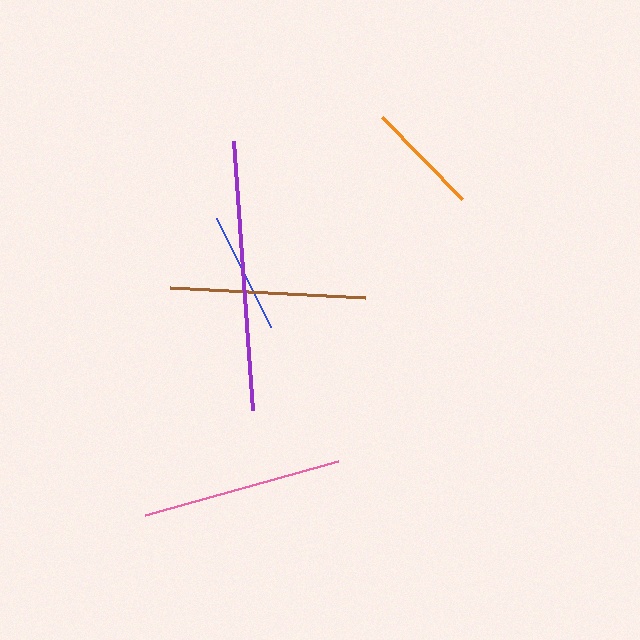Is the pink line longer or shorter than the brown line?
The pink line is longer than the brown line.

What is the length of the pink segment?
The pink segment is approximately 201 pixels long.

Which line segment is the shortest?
The orange line is the shortest at approximately 114 pixels.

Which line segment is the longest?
The purple line is the longest at approximately 270 pixels.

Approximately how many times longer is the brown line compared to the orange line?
The brown line is approximately 1.7 times the length of the orange line.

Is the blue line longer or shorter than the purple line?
The purple line is longer than the blue line.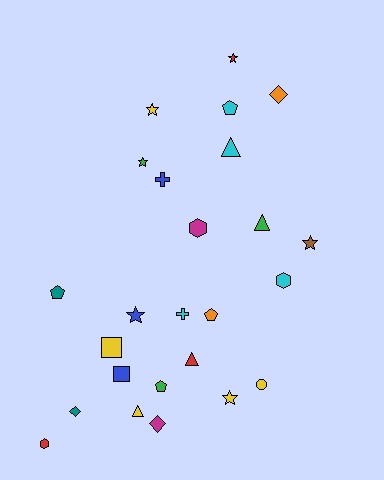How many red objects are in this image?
There are 3 red objects.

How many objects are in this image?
There are 25 objects.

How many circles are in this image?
There is 1 circle.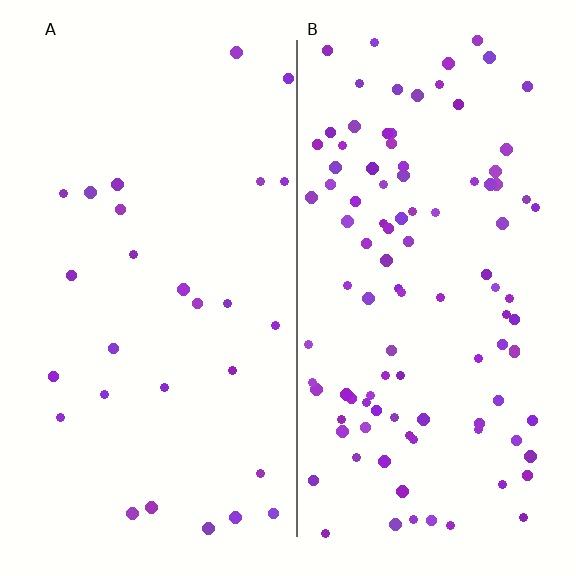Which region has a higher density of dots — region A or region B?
B (the right).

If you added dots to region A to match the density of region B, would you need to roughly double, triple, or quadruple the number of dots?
Approximately quadruple.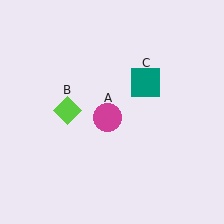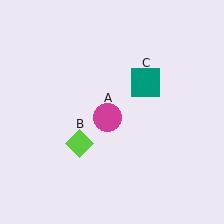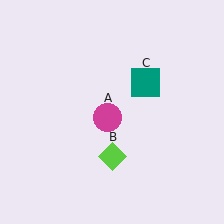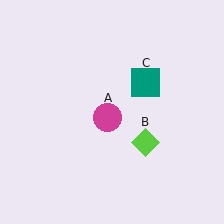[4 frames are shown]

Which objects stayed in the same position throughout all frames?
Magenta circle (object A) and teal square (object C) remained stationary.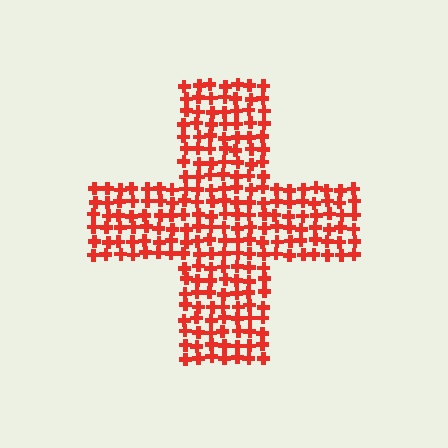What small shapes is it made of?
It is made of small crosses.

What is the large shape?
The large shape is a cross.